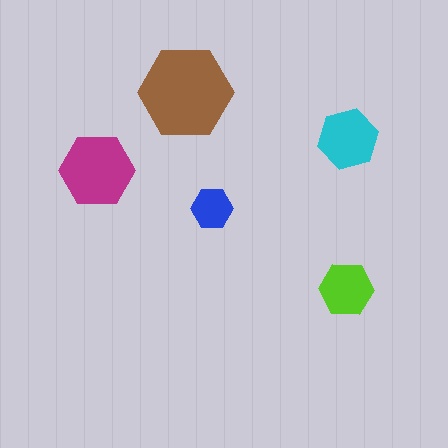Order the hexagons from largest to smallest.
the brown one, the magenta one, the cyan one, the lime one, the blue one.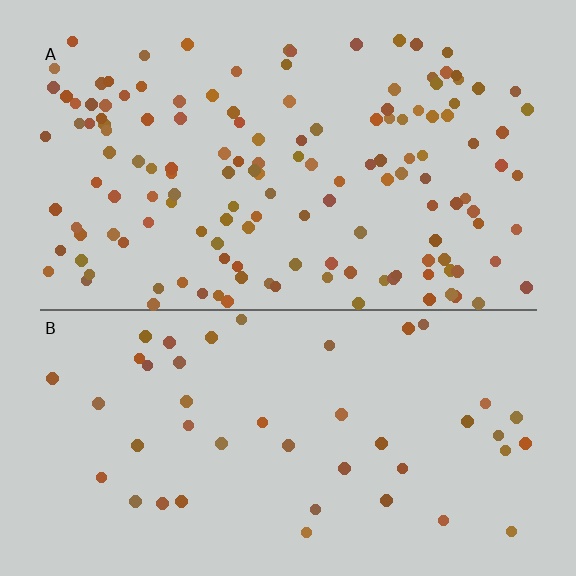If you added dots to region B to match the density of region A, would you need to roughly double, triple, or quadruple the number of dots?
Approximately triple.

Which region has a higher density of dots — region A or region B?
A (the top).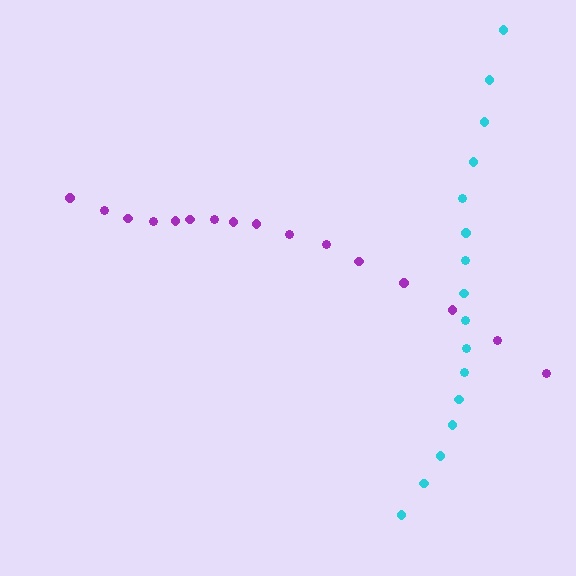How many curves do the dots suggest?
There are 2 distinct paths.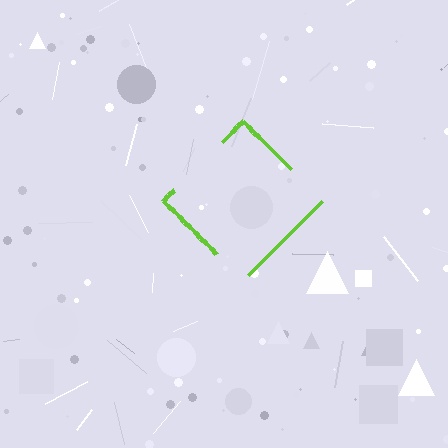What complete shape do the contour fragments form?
The contour fragments form a diamond.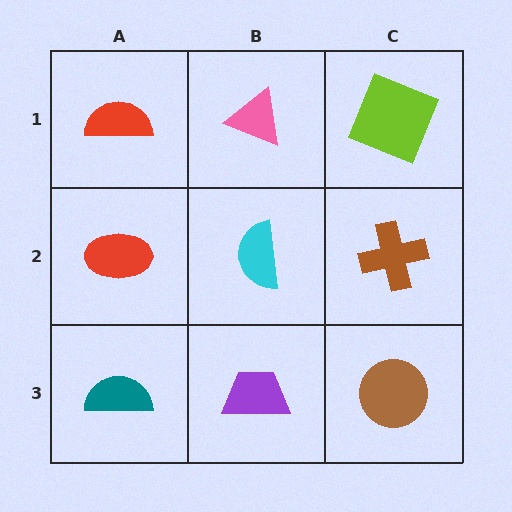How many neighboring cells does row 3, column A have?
2.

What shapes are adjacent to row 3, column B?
A cyan semicircle (row 2, column B), a teal semicircle (row 3, column A), a brown circle (row 3, column C).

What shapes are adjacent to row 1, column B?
A cyan semicircle (row 2, column B), a red semicircle (row 1, column A), a lime square (row 1, column C).